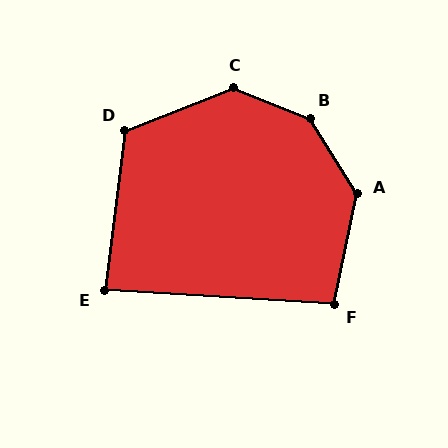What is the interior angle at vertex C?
Approximately 137 degrees (obtuse).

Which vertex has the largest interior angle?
B, at approximately 144 degrees.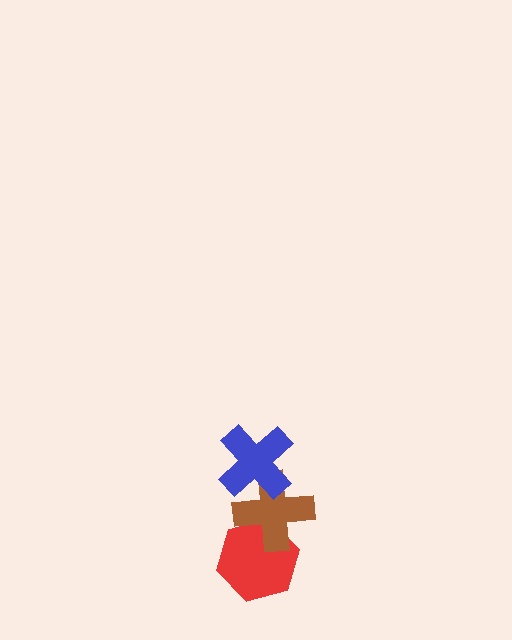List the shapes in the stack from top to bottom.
From top to bottom: the blue cross, the brown cross, the red hexagon.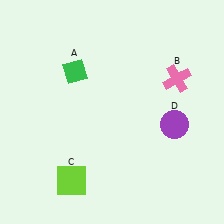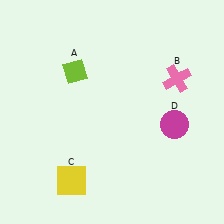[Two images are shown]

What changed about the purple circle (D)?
In Image 1, D is purple. In Image 2, it changed to magenta.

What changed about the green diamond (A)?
In Image 1, A is green. In Image 2, it changed to lime.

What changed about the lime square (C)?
In Image 1, C is lime. In Image 2, it changed to yellow.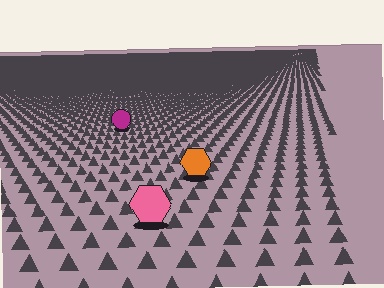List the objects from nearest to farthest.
From nearest to farthest: the pink hexagon, the orange hexagon, the magenta circle.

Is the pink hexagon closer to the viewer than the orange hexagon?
Yes. The pink hexagon is closer — you can tell from the texture gradient: the ground texture is coarser near it.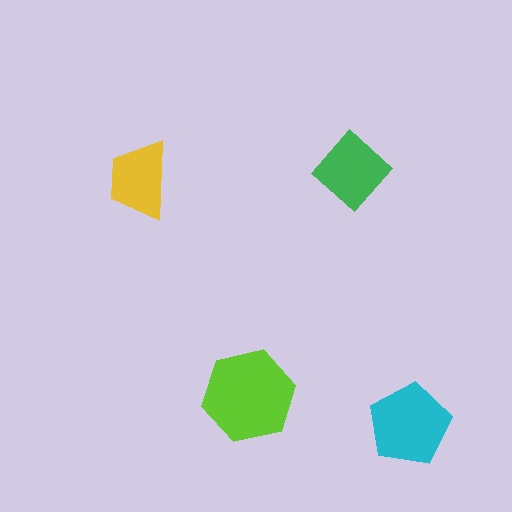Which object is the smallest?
The yellow trapezoid.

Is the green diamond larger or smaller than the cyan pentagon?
Smaller.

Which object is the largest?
The lime hexagon.